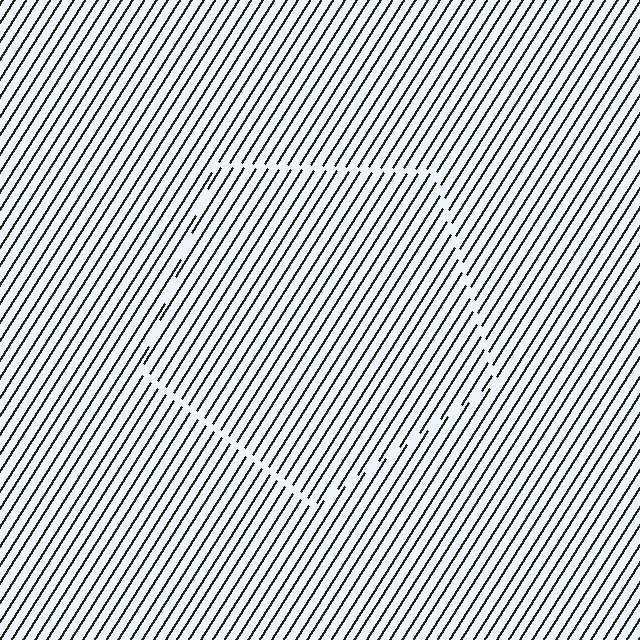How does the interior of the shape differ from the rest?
The interior of the shape contains the same grating, shifted by half a period — the contour is defined by the phase discontinuity where line-ends from the inner and outer gratings abut.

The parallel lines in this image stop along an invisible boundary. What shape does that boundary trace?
An illusory pentagon. The interior of the shape contains the same grating, shifted by half a period — the contour is defined by the phase discontinuity where line-ends from the inner and outer gratings abut.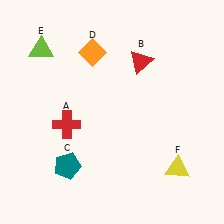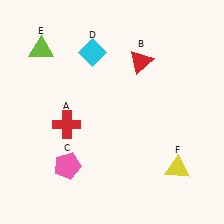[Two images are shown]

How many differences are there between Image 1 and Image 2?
There are 2 differences between the two images.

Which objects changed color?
C changed from teal to pink. D changed from orange to cyan.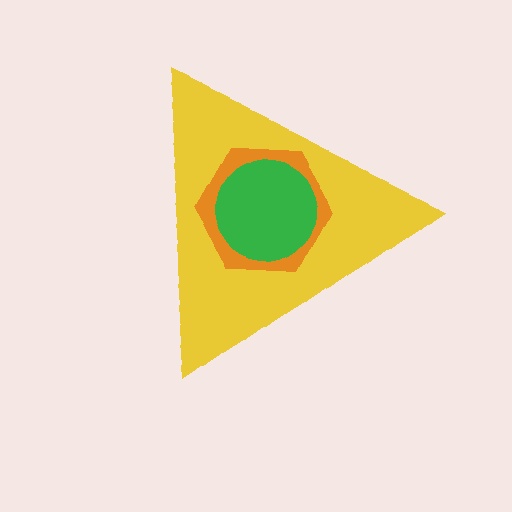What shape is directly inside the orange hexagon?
The green circle.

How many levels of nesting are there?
3.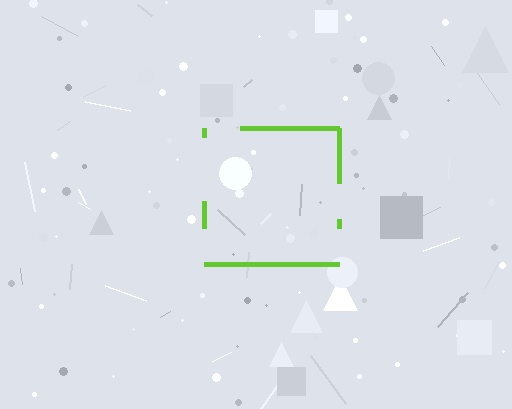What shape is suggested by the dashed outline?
The dashed outline suggests a square.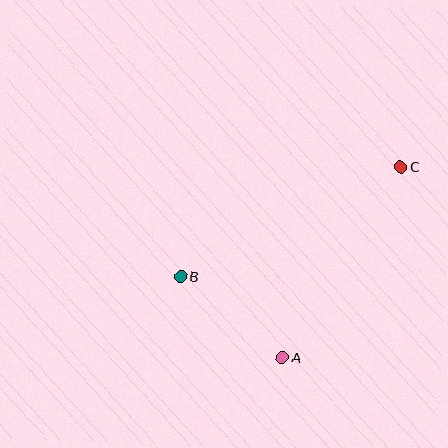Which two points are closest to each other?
Points A and B are closest to each other.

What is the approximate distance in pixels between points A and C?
The distance between A and C is approximately 224 pixels.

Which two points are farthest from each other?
Points B and C are farthest from each other.